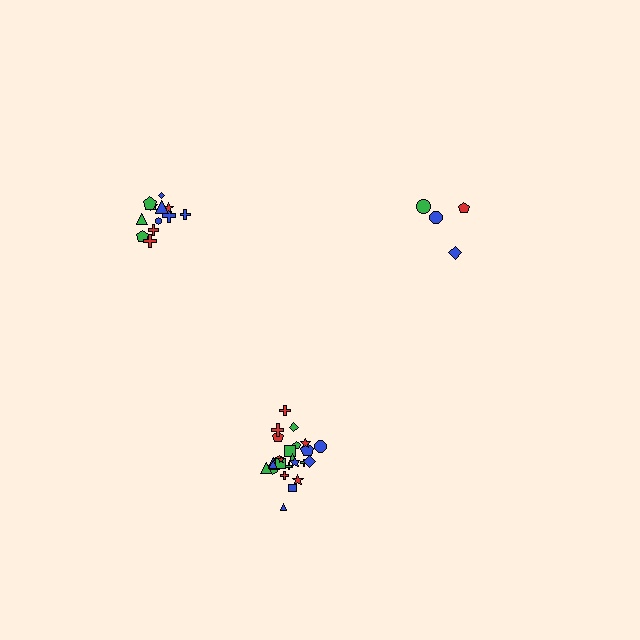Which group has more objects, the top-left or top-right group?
The top-left group.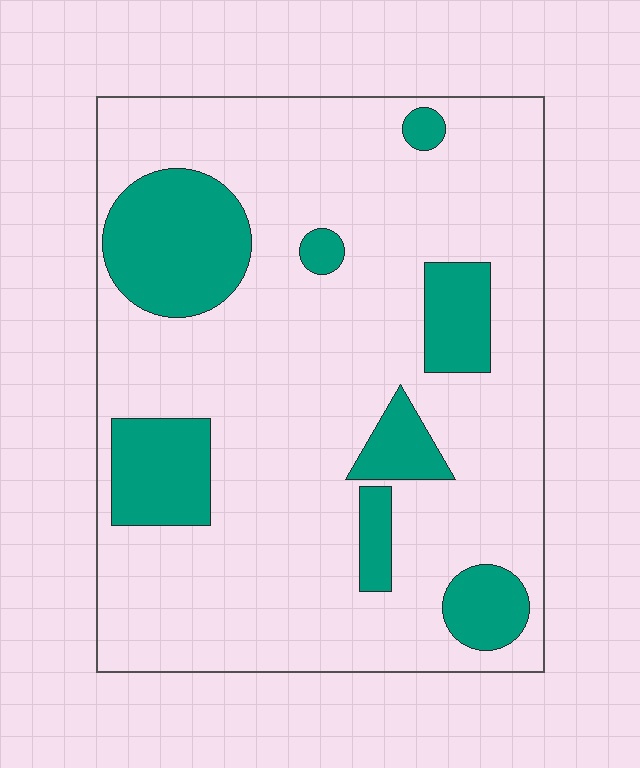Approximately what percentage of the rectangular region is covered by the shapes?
Approximately 20%.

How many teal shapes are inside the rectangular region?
8.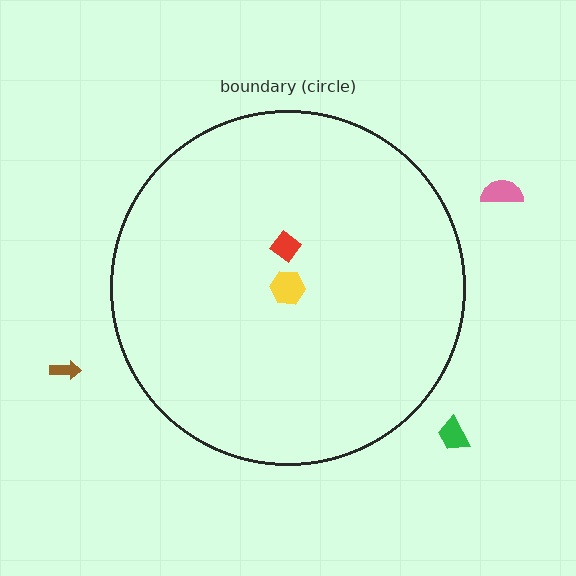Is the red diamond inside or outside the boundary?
Inside.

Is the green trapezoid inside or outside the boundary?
Outside.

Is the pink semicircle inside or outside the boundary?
Outside.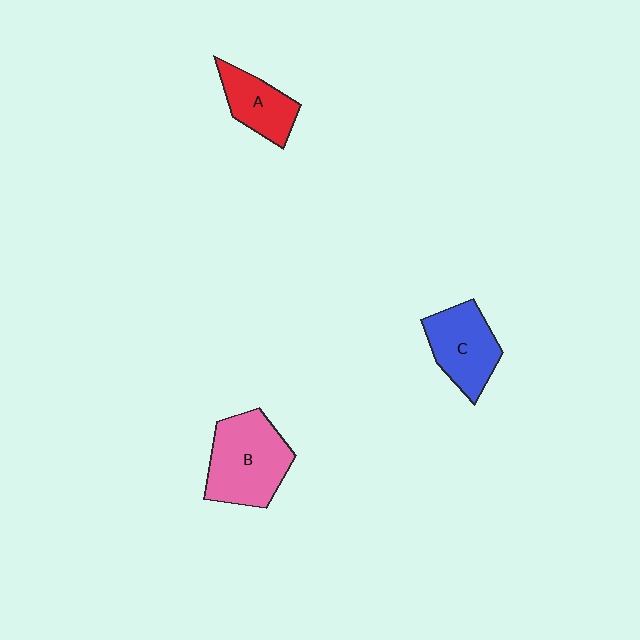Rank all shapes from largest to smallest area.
From largest to smallest: B (pink), C (blue), A (red).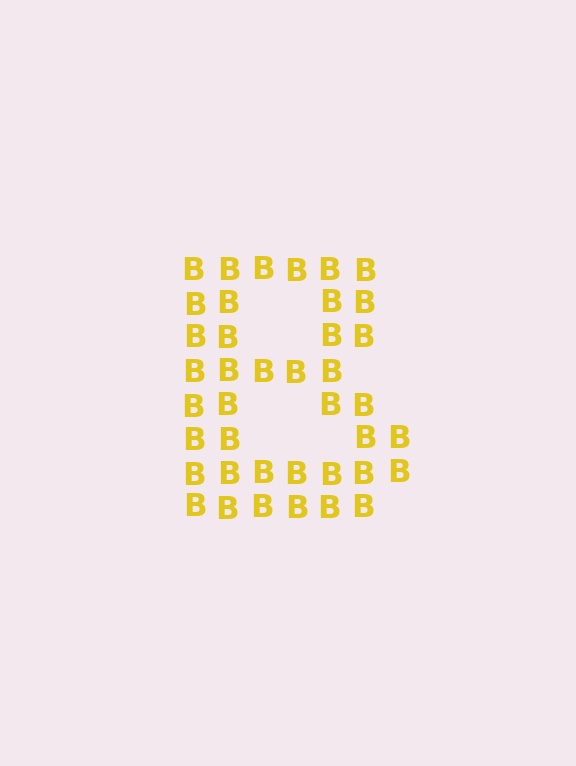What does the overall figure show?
The overall figure shows the letter B.